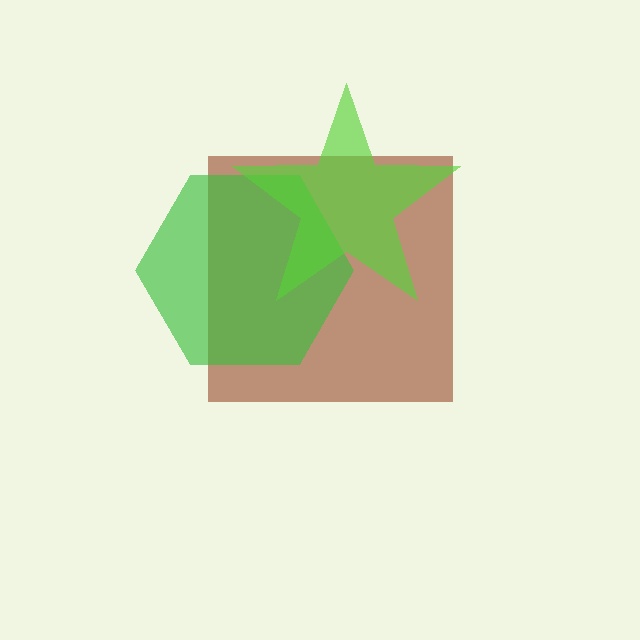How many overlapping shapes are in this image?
There are 3 overlapping shapes in the image.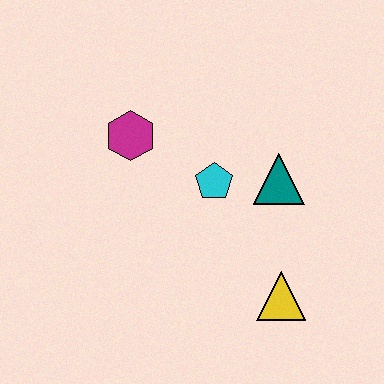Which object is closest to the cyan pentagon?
The teal triangle is closest to the cyan pentagon.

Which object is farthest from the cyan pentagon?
The yellow triangle is farthest from the cyan pentagon.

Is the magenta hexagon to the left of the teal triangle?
Yes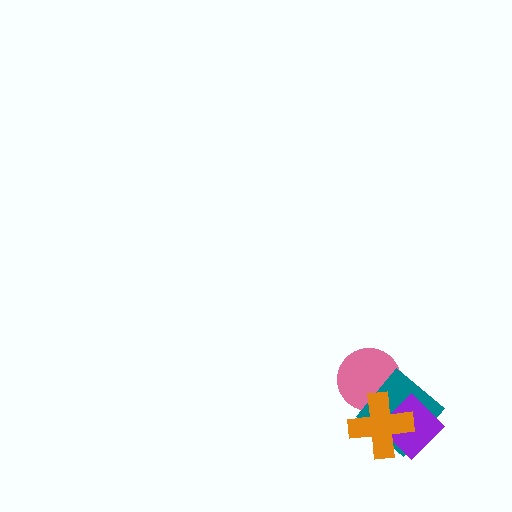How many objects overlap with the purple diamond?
2 objects overlap with the purple diamond.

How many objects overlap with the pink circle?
2 objects overlap with the pink circle.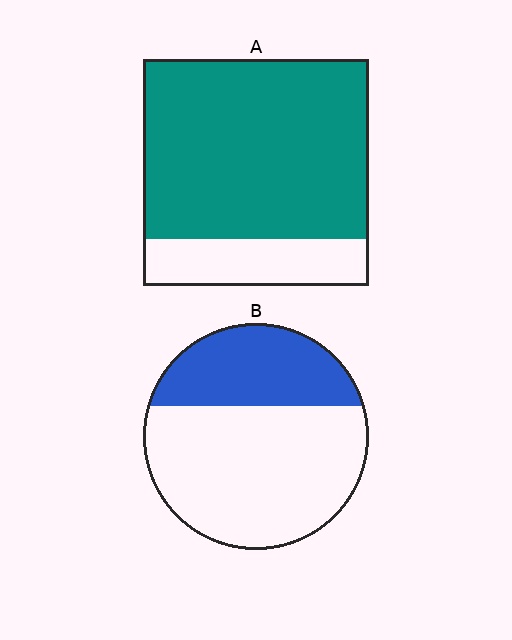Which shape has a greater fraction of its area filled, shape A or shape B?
Shape A.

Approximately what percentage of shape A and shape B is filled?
A is approximately 80% and B is approximately 35%.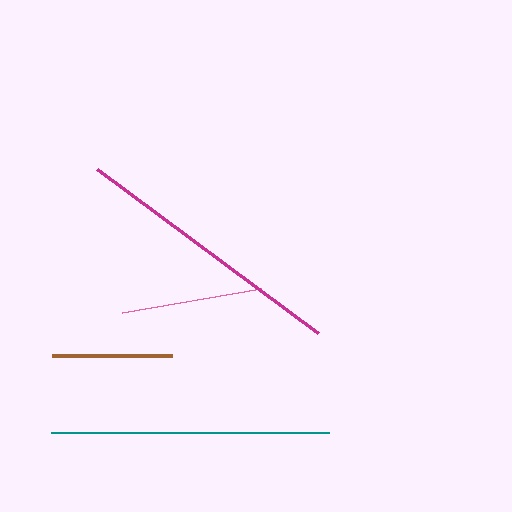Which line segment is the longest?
The teal line is the longest at approximately 278 pixels.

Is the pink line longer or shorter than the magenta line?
The magenta line is longer than the pink line.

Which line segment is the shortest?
The brown line is the shortest at approximately 120 pixels.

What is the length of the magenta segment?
The magenta segment is approximately 275 pixels long.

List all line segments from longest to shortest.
From longest to shortest: teal, magenta, pink, brown.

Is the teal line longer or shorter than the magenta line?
The teal line is longer than the magenta line.